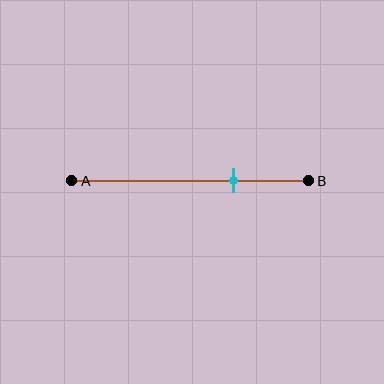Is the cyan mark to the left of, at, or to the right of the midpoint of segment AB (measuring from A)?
The cyan mark is to the right of the midpoint of segment AB.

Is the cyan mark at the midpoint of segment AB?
No, the mark is at about 70% from A, not at the 50% midpoint.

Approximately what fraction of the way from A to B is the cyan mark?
The cyan mark is approximately 70% of the way from A to B.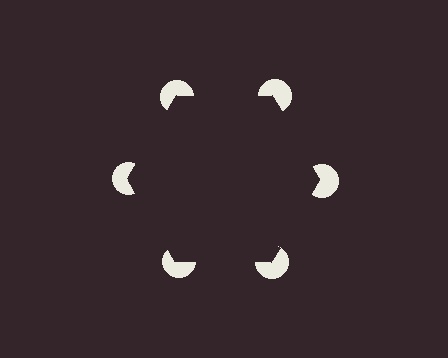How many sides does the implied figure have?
6 sides.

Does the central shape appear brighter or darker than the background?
It typically appears slightly darker than the background, even though no actual brightness change is drawn.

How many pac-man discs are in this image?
There are 6 — one at each vertex of the illusory hexagon.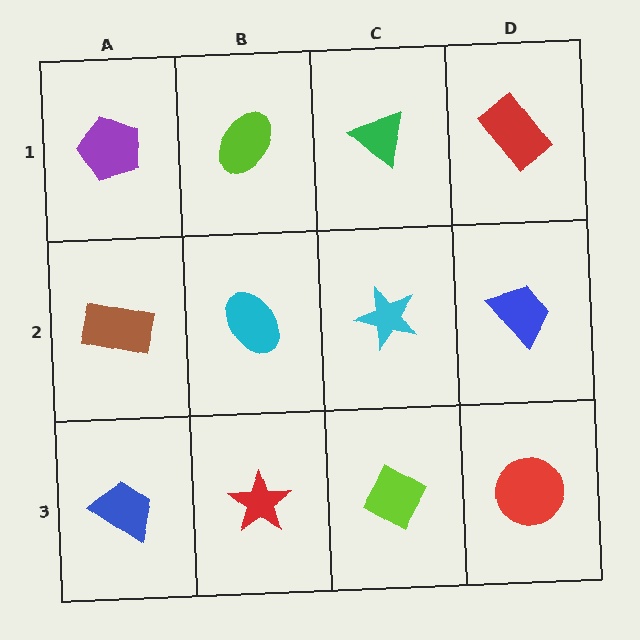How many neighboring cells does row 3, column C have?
3.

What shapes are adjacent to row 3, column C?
A cyan star (row 2, column C), a red star (row 3, column B), a red circle (row 3, column D).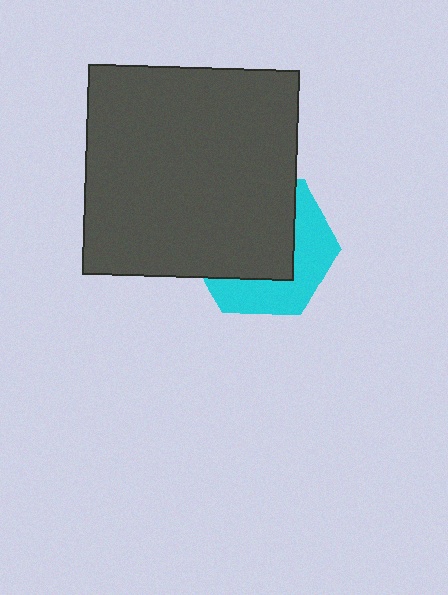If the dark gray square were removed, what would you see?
You would see the complete cyan hexagon.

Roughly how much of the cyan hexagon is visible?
A small part of it is visible (roughly 40%).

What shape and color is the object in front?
The object in front is a dark gray square.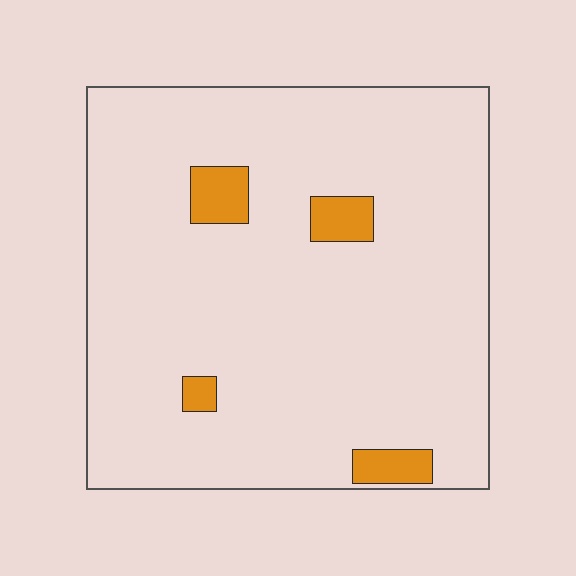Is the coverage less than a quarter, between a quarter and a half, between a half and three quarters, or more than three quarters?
Less than a quarter.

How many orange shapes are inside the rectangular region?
4.